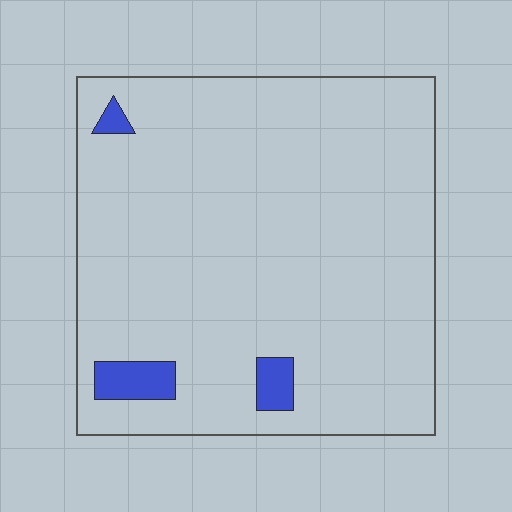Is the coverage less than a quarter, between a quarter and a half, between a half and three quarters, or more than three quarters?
Less than a quarter.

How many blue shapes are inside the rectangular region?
3.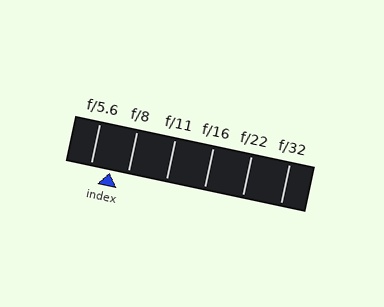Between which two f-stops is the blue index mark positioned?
The index mark is between f/5.6 and f/8.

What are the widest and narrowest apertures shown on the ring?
The widest aperture shown is f/5.6 and the narrowest is f/32.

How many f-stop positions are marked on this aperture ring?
There are 6 f-stop positions marked.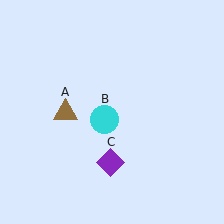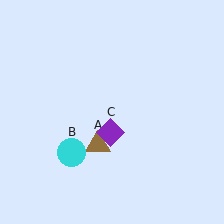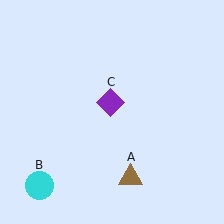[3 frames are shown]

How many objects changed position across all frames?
3 objects changed position: brown triangle (object A), cyan circle (object B), purple diamond (object C).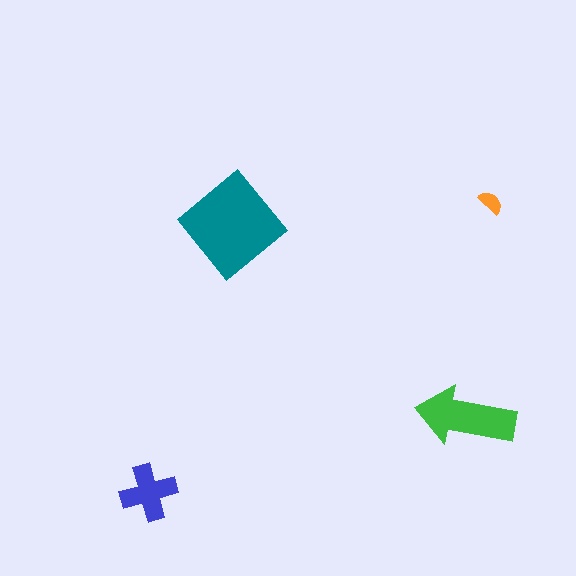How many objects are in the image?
There are 4 objects in the image.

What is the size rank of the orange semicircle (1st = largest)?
4th.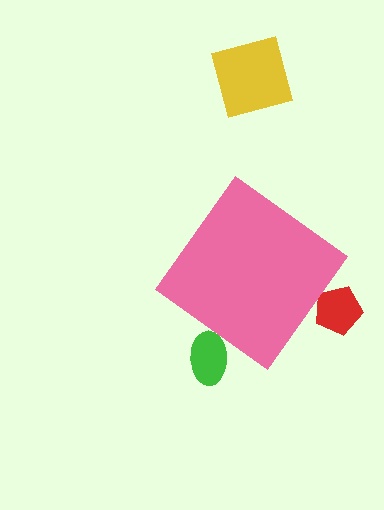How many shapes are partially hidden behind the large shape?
2 shapes are partially hidden.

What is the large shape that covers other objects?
A pink diamond.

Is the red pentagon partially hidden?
Yes, the red pentagon is partially hidden behind the pink diamond.